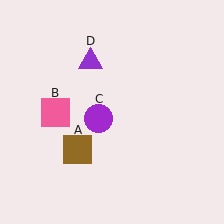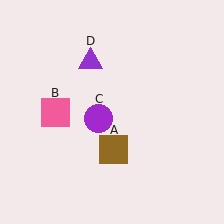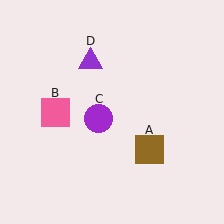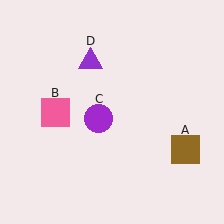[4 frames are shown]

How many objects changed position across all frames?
1 object changed position: brown square (object A).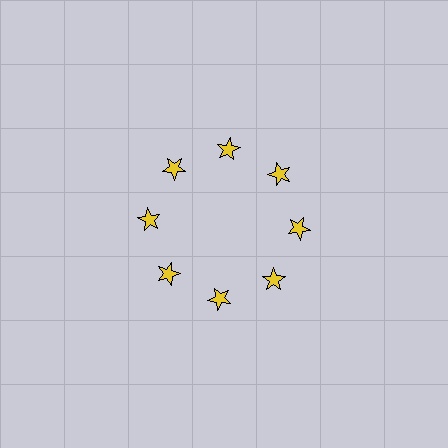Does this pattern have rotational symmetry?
Yes, this pattern has 8-fold rotational symmetry. It looks the same after rotating 45 degrees around the center.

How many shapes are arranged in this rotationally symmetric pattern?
There are 8 shapes, arranged in 8 groups of 1.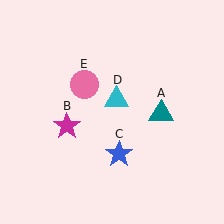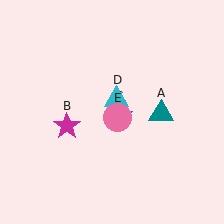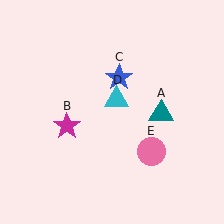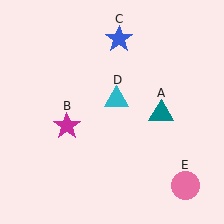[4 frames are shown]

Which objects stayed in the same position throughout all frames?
Teal triangle (object A) and magenta star (object B) and cyan triangle (object D) remained stationary.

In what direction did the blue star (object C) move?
The blue star (object C) moved up.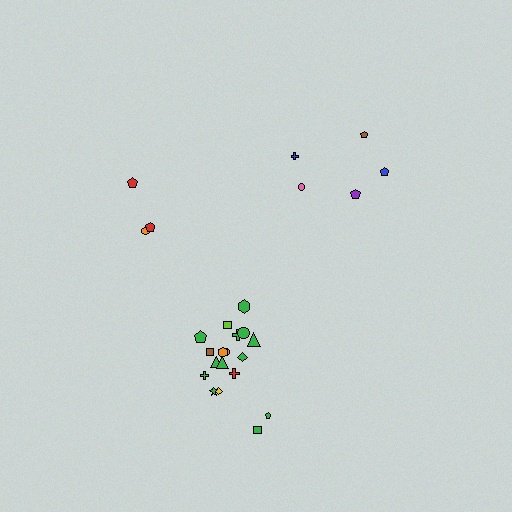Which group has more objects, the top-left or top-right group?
The top-right group.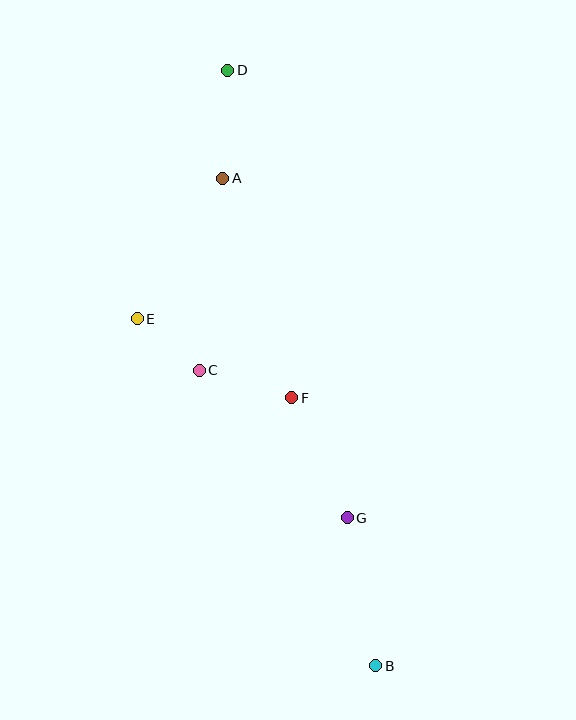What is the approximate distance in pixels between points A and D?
The distance between A and D is approximately 108 pixels.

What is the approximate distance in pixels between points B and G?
The distance between B and G is approximately 151 pixels.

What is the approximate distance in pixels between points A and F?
The distance between A and F is approximately 230 pixels.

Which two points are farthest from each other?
Points B and D are farthest from each other.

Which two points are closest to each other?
Points C and E are closest to each other.